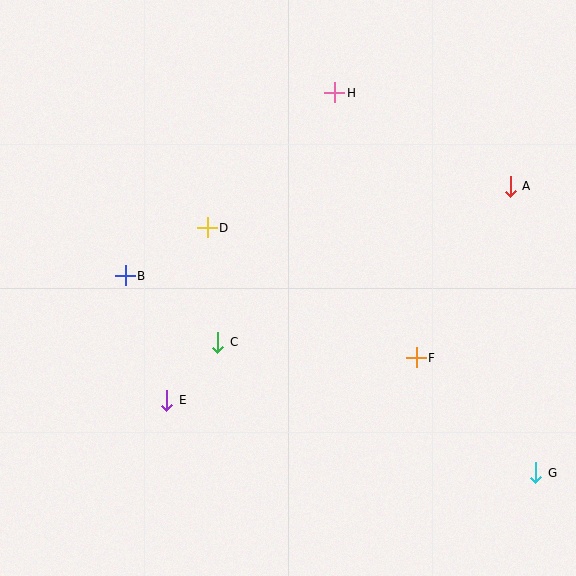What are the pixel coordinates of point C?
Point C is at (218, 342).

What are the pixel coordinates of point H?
Point H is at (335, 93).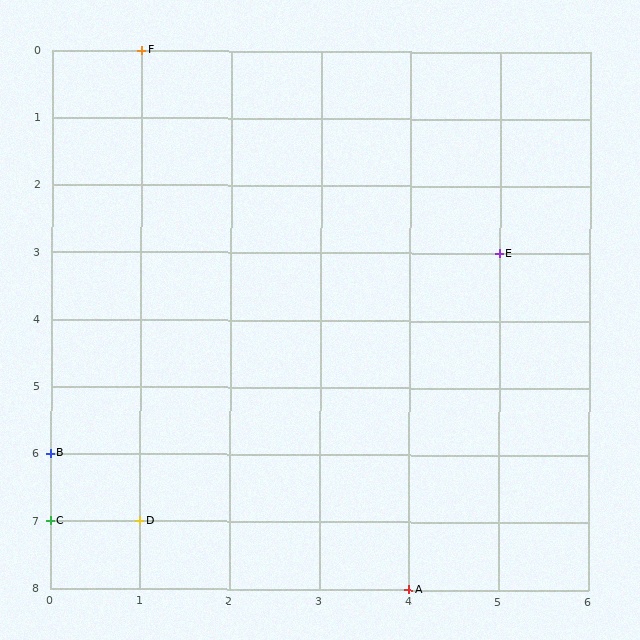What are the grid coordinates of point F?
Point F is at grid coordinates (1, 0).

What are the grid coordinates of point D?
Point D is at grid coordinates (1, 7).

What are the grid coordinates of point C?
Point C is at grid coordinates (0, 7).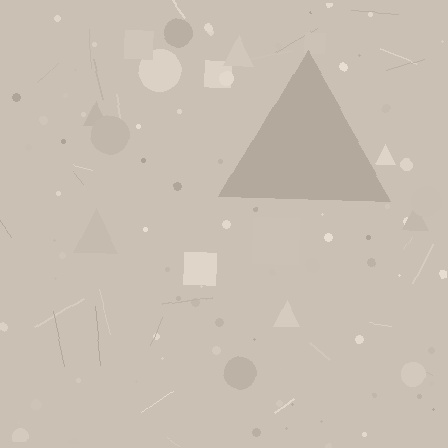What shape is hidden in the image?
A triangle is hidden in the image.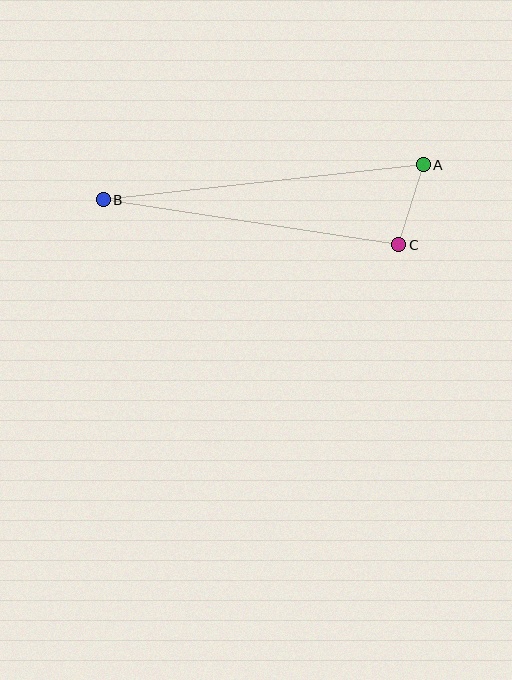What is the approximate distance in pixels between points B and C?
The distance between B and C is approximately 299 pixels.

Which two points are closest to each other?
Points A and C are closest to each other.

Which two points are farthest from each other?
Points A and B are farthest from each other.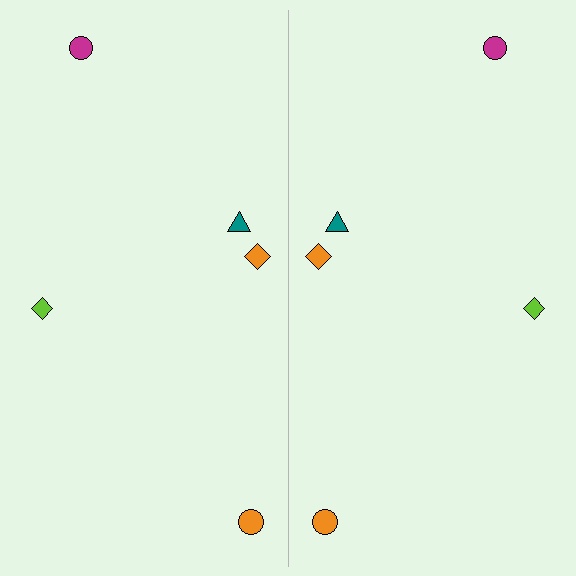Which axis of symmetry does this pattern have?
The pattern has a vertical axis of symmetry running through the center of the image.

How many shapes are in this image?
There are 10 shapes in this image.